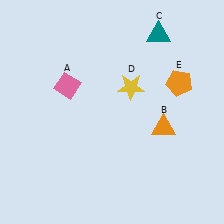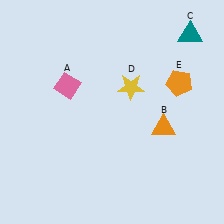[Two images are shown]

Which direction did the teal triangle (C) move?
The teal triangle (C) moved right.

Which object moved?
The teal triangle (C) moved right.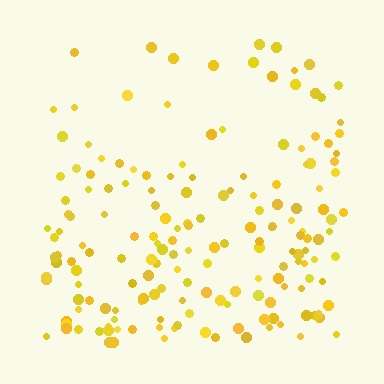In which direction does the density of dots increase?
From top to bottom, with the bottom side densest.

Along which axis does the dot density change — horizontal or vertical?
Vertical.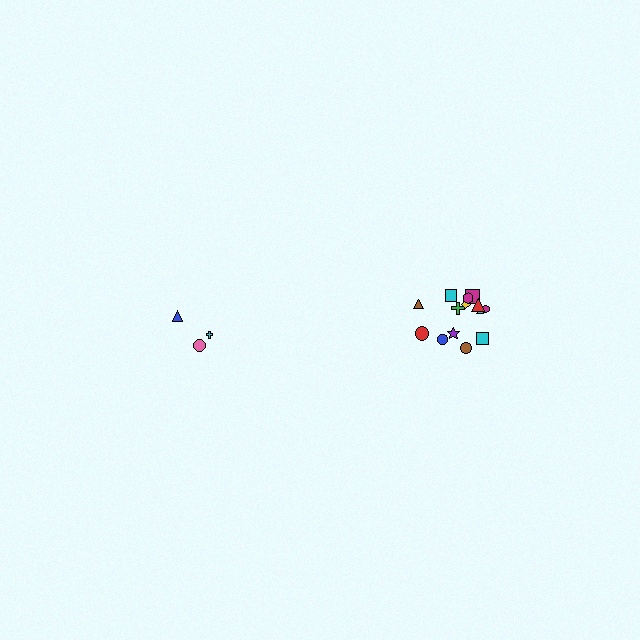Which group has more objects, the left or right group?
The right group.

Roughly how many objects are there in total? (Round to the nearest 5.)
Roughly 20 objects in total.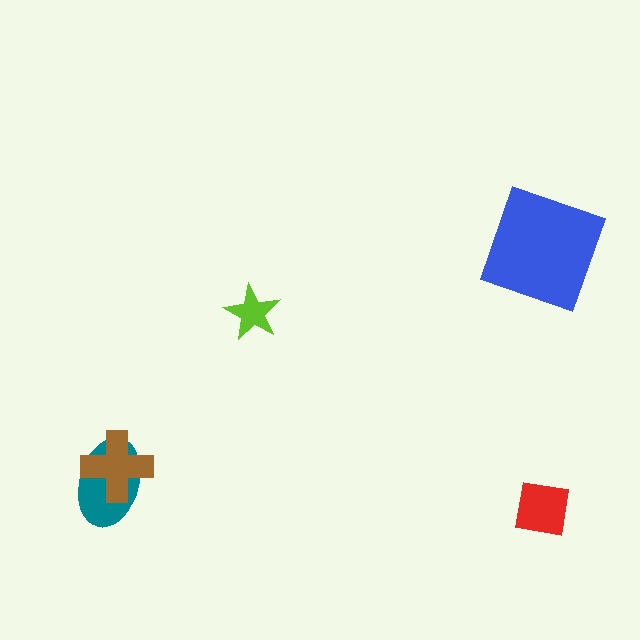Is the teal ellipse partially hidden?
Yes, it is partially covered by another shape.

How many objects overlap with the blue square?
0 objects overlap with the blue square.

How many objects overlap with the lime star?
0 objects overlap with the lime star.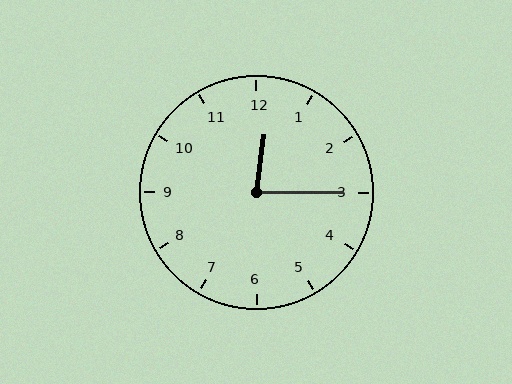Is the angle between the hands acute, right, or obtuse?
It is acute.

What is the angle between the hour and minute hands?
Approximately 82 degrees.